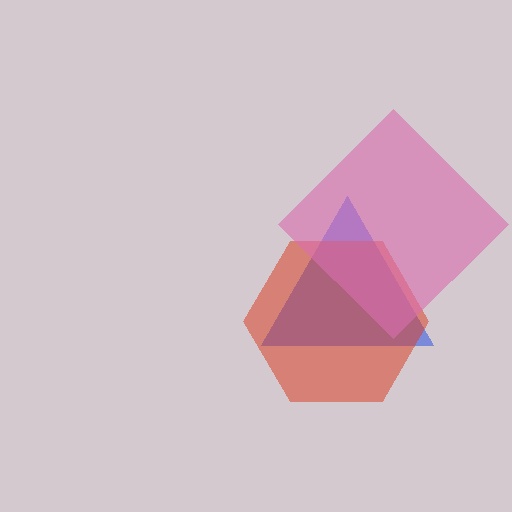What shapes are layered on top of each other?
The layered shapes are: a blue triangle, a red hexagon, a pink diamond.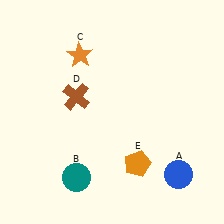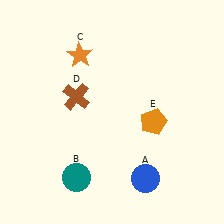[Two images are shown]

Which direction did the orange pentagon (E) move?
The orange pentagon (E) moved up.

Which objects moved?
The objects that moved are: the blue circle (A), the orange pentagon (E).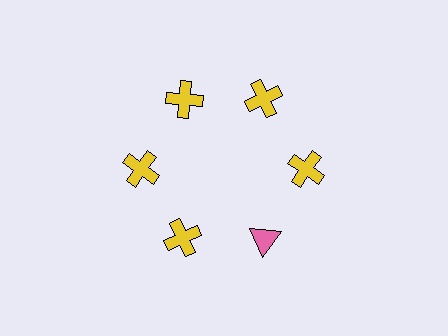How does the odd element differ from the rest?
It differs in both color (pink instead of yellow) and shape (triangle instead of cross).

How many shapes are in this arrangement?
There are 6 shapes arranged in a ring pattern.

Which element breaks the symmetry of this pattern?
The pink triangle at roughly the 5 o'clock position breaks the symmetry. All other shapes are yellow crosses.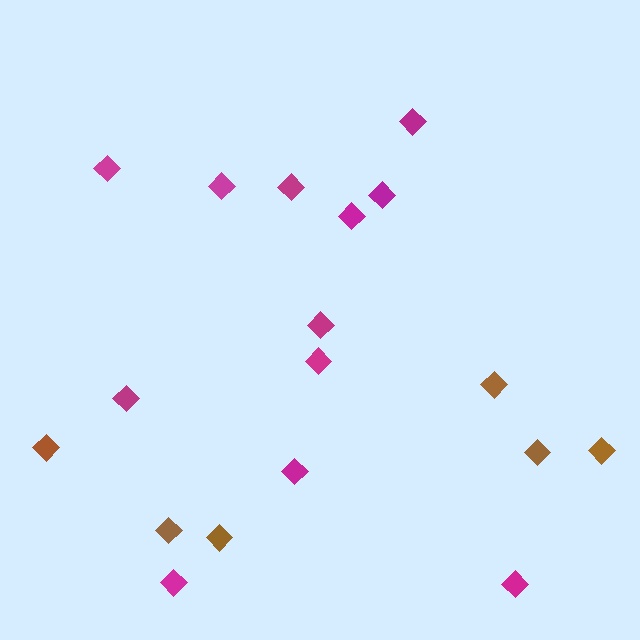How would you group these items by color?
There are 2 groups: one group of magenta diamonds (12) and one group of brown diamonds (6).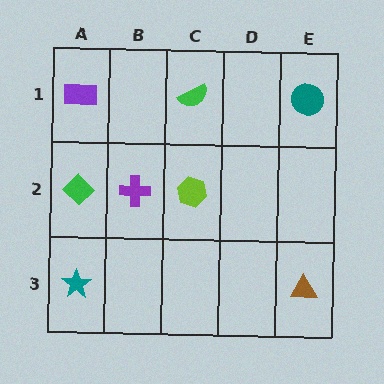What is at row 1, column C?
A green semicircle.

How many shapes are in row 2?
3 shapes.